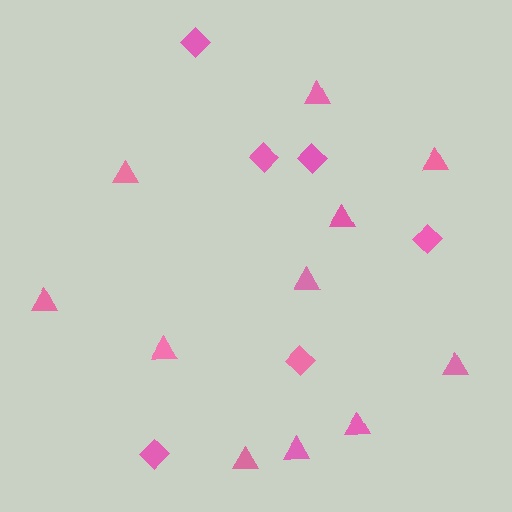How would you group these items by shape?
There are 2 groups: one group of triangles (11) and one group of diamonds (6).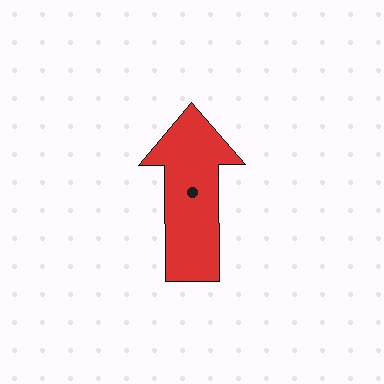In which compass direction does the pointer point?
North.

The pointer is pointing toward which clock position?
Roughly 12 o'clock.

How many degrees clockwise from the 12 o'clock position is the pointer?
Approximately 360 degrees.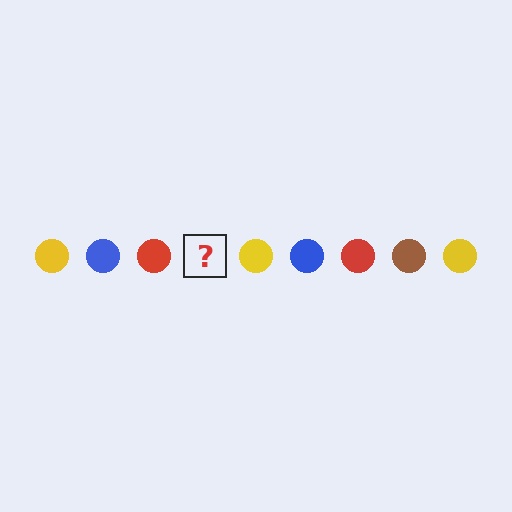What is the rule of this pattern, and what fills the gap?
The rule is that the pattern cycles through yellow, blue, red, brown circles. The gap should be filled with a brown circle.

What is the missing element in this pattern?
The missing element is a brown circle.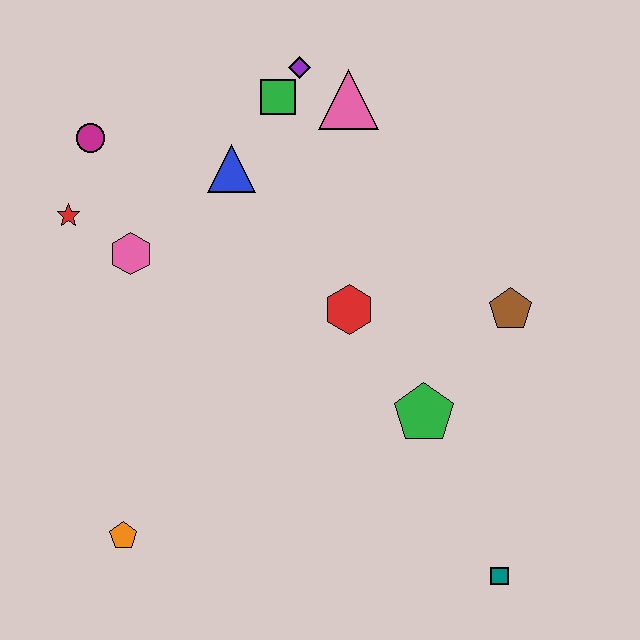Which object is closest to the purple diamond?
The green square is closest to the purple diamond.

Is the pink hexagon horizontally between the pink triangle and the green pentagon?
No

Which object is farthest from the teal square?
The magenta circle is farthest from the teal square.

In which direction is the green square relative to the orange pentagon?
The green square is above the orange pentagon.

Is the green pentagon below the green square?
Yes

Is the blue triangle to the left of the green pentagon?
Yes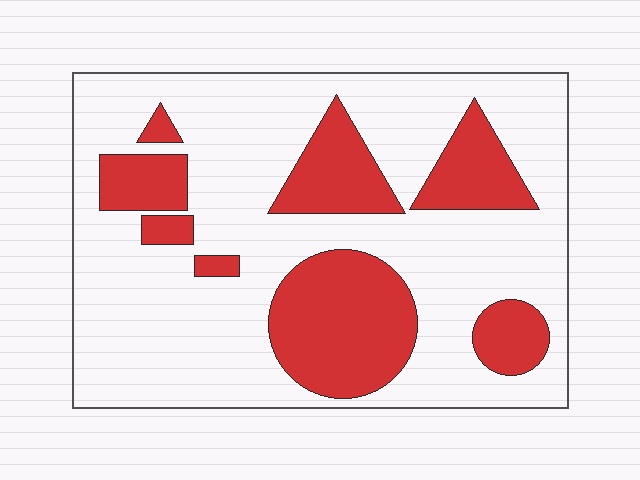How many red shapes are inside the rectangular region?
8.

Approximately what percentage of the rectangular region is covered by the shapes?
Approximately 30%.